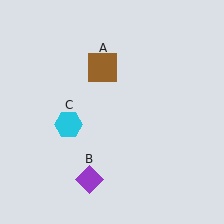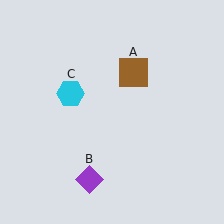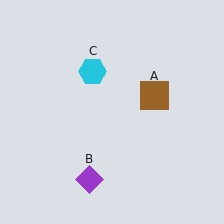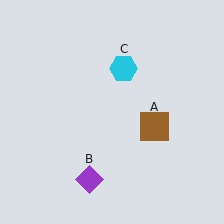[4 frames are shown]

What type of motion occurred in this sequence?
The brown square (object A), cyan hexagon (object C) rotated clockwise around the center of the scene.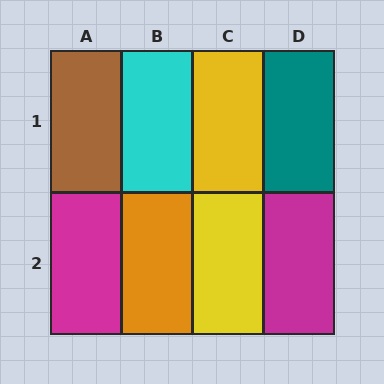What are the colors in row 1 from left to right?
Brown, cyan, yellow, teal.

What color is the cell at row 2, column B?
Orange.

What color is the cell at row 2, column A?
Magenta.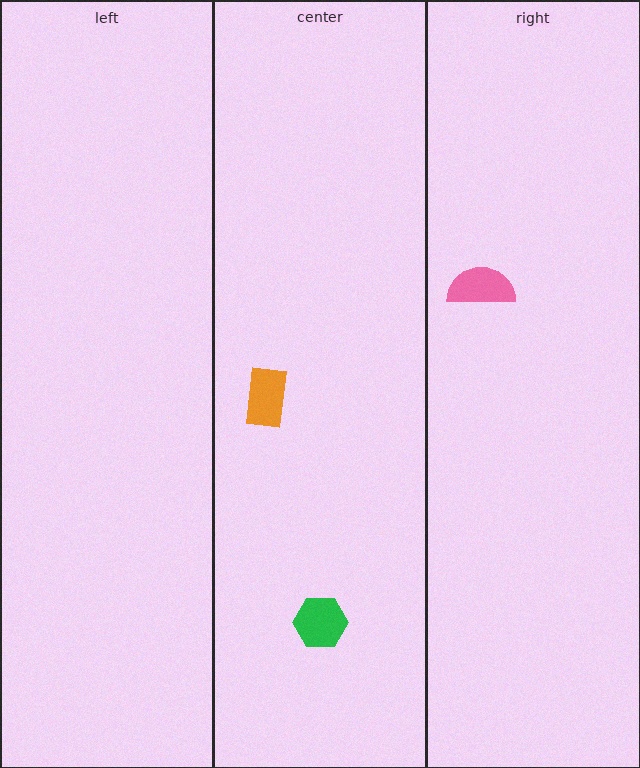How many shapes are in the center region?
2.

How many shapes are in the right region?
1.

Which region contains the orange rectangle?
The center region.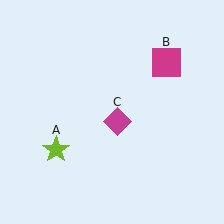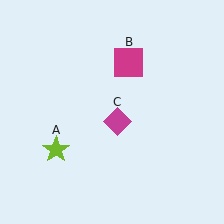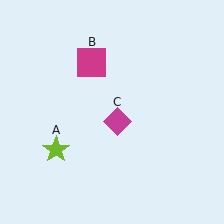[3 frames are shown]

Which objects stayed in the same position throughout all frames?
Lime star (object A) and magenta diamond (object C) remained stationary.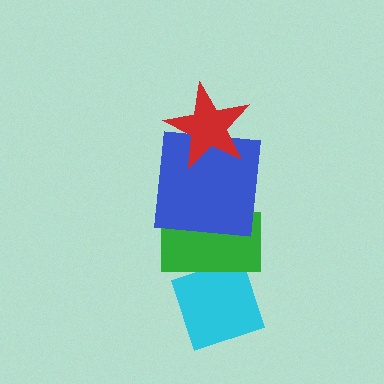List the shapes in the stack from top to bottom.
From top to bottom: the red star, the blue square, the green rectangle, the cyan diamond.